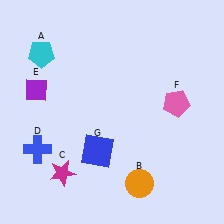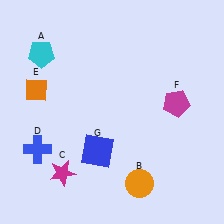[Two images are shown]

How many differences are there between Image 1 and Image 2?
There are 2 differences between the two images.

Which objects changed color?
E changed from purple to orange. F changed from pink to magenta.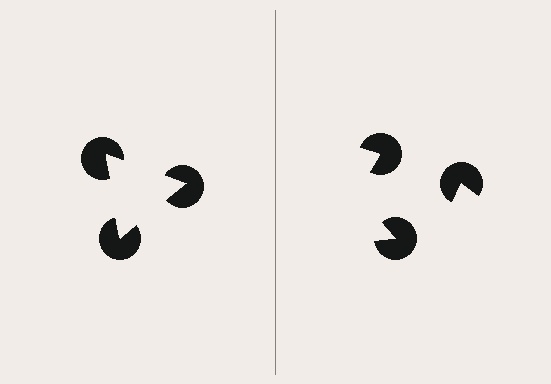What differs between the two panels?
The pac-man discs are positioned identically on both sides; only the wedge orientations differ. On the left they align to a triangle; on the right they are misaligned.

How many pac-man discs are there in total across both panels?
6 — 3 on each side.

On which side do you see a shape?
An illusory triangle appears on the left side. On the right side the wedge cuts are rotated, so no coherent shape forms.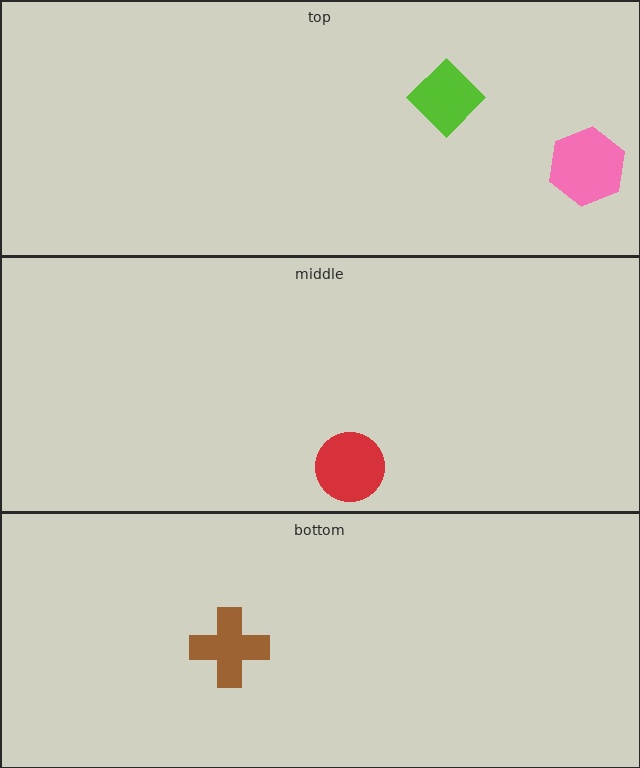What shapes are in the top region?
The lime diamond, the pink hexagon.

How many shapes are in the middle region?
1.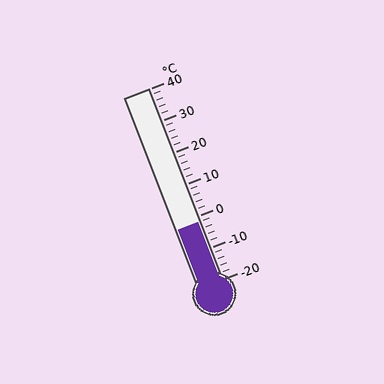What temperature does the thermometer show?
The thermometer shows approximately -2°C.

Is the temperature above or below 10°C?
The temperature is below 10°C.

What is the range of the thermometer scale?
The thermometer scale ranges from -20°C to 40°C.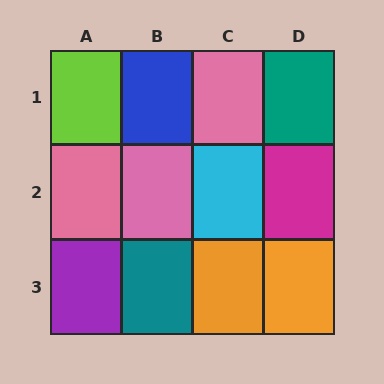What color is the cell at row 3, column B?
Teal.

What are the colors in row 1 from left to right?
Lime, blue, pink, teal.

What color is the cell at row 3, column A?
Purple.